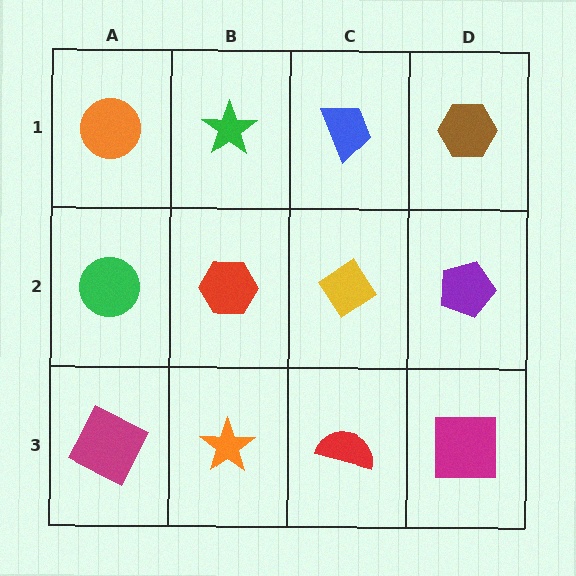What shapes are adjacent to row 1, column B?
A red hexagon (row 2, column B), an orange circle (row 1, column A), a blue trapezoid (row 1, column C).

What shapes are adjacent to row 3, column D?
A purple pentagon (row 2, column D), a red semicircle (row 3, column C).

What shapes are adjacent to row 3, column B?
A red hexagon (row 2, column B), a magenta square (row 3, column A), a red semicircle (row 3, column C).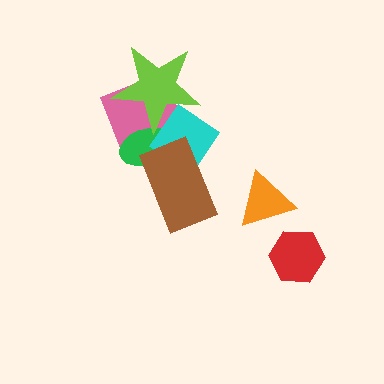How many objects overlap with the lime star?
3 objects overlap with the lime star.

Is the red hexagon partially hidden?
No, no other shape covers it.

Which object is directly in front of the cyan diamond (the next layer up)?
The lime star is directly in front of the cyan diamond.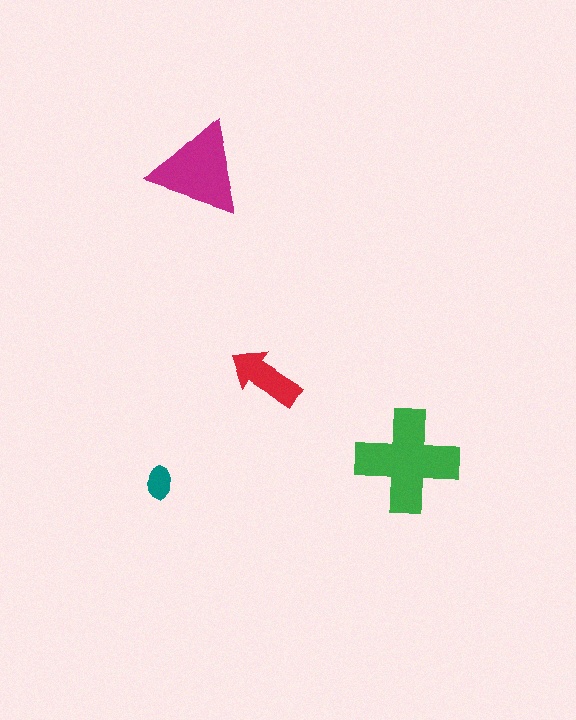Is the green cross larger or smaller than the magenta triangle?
Larger.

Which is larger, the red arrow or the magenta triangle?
The magenta triangle.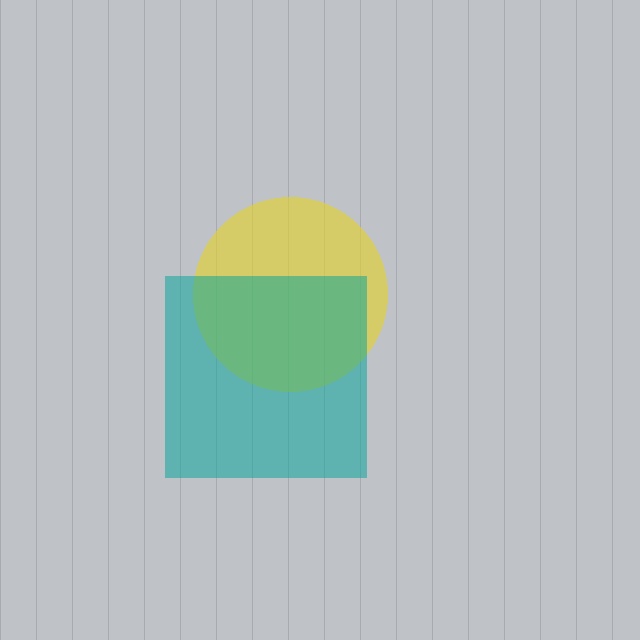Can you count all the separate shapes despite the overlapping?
Yes, there are 2 separate shapes.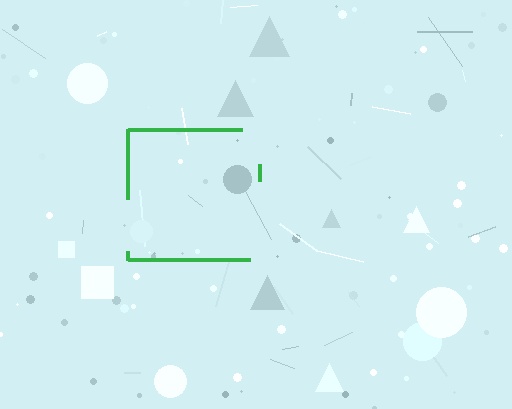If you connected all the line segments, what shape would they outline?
They would outline a square.